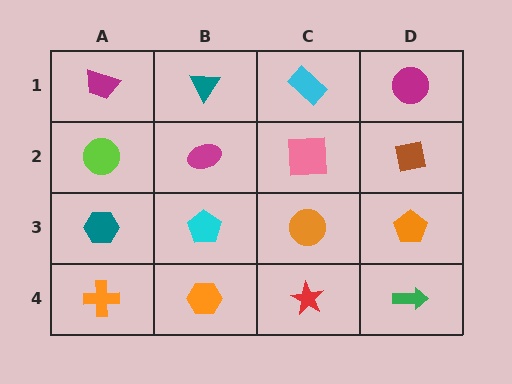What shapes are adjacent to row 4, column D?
An orange pentagon (row 3, column D), a red star (row 4, column C).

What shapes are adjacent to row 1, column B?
A magenta ellipse (row 2, column B), a magenta trapezoid (row 1, column A), a cyan rectangle (row 1, column C).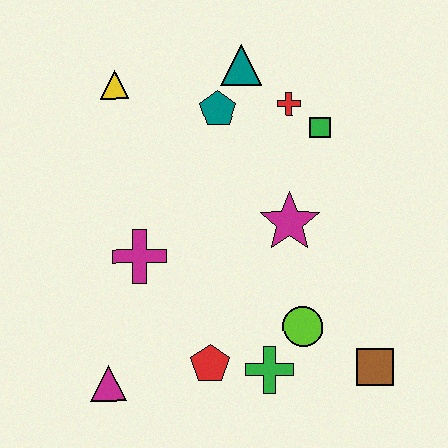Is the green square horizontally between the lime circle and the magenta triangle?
No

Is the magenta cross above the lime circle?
Yes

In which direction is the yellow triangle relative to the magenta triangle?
The yellow triangle is above the magenta triangle.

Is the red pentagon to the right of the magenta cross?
Yes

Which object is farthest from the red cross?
The magenta triangle is farthest from the red cross.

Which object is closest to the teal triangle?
The teal pentagon is closest to the teal triangle.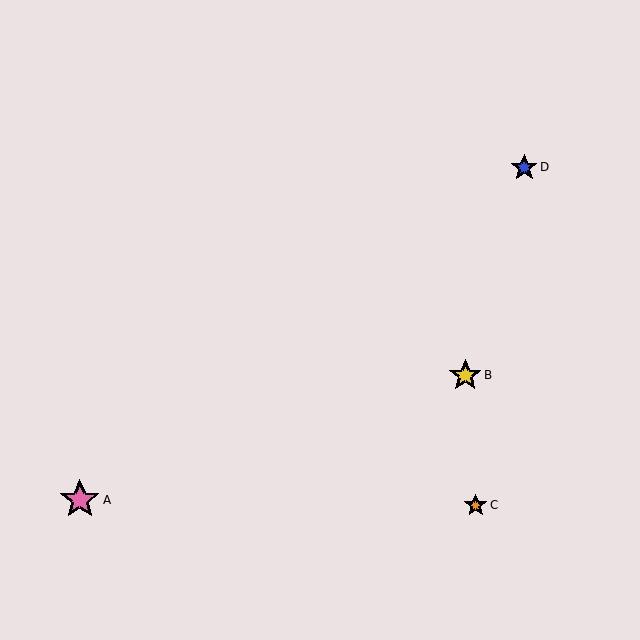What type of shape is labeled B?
Shape B is a yellow star.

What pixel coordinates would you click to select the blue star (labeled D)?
Click at (524, 167) to select the blue star D.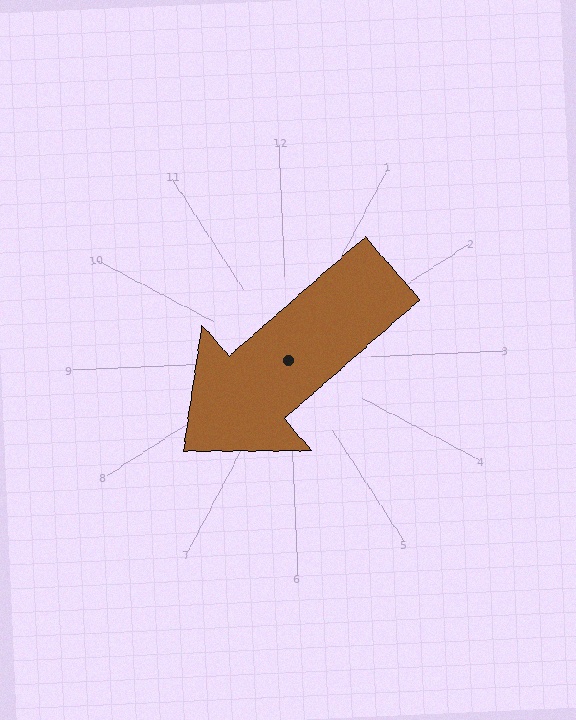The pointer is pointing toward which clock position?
Roughly 8 o'clock.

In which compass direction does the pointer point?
Southwest.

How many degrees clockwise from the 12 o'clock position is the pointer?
Approximately 231 degrees.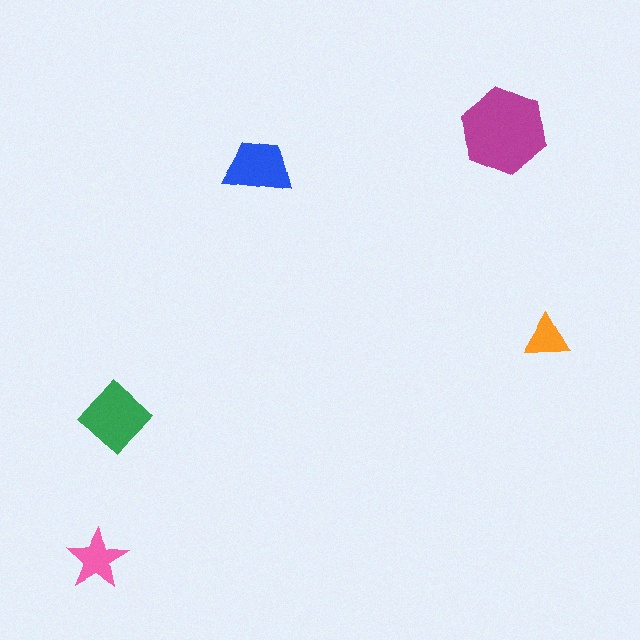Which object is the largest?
The magenta hexagon.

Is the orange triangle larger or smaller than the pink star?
Smaller.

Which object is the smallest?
The orange triangle.